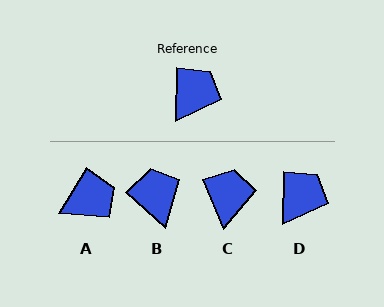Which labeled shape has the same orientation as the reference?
D.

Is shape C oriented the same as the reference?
No, it is off by about 24 degrees.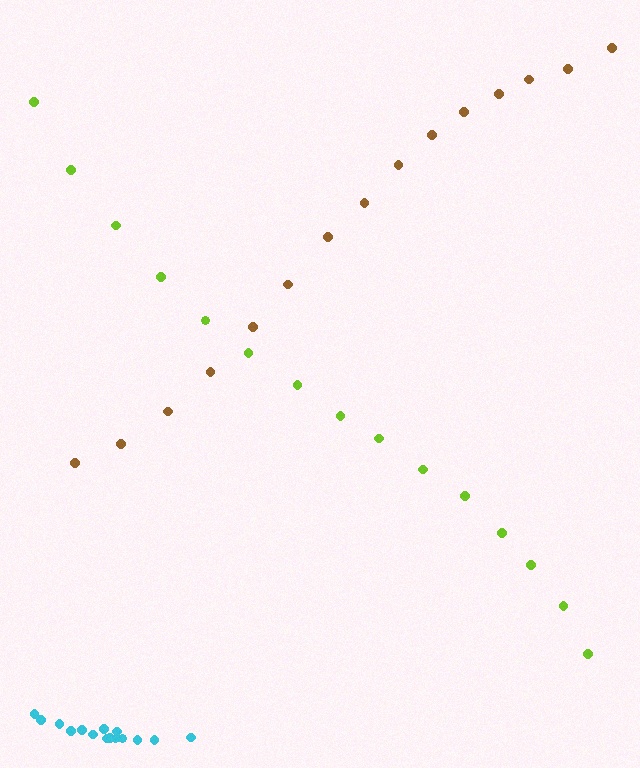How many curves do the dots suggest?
There are 3 distinct paths.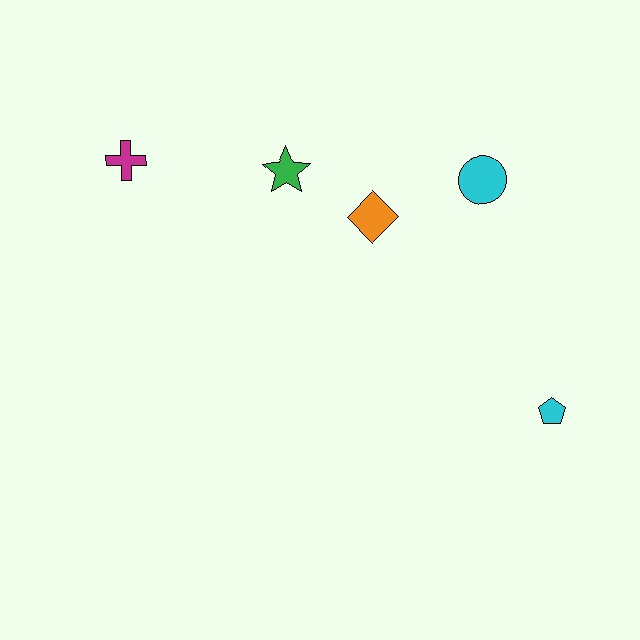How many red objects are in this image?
There are no red objects.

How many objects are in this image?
There are 5 objects.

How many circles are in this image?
There is 1 circle.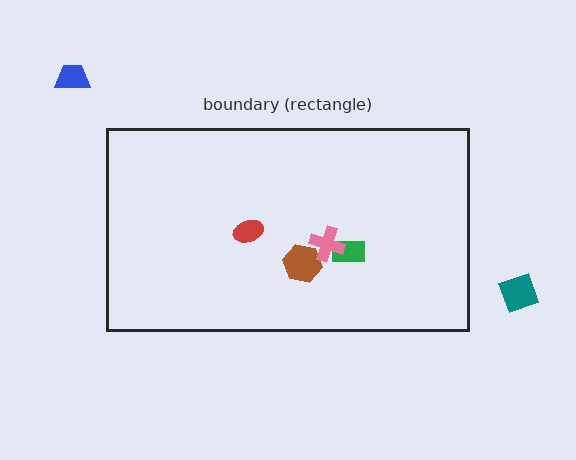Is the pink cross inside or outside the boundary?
Inside.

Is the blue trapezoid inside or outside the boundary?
Outside.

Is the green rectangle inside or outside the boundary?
Inside.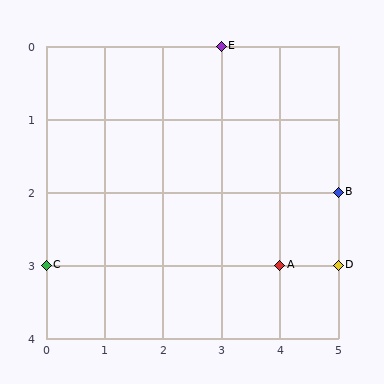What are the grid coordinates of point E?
Point E is at grid coordinates (3, 0).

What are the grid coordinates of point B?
Point B is at grid coordinates (5, 2).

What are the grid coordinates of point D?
Point D is at grid coordinates (5, 3).